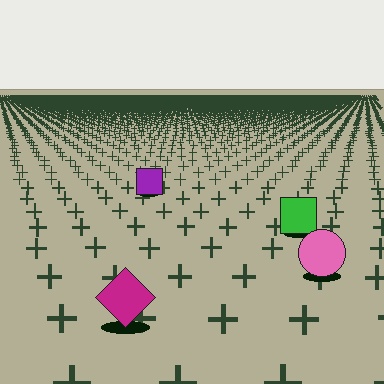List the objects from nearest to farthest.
From nearest to farthest: the magenta diamond, the pink circle, the green square, the purple square.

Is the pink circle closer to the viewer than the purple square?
Yes. The pink circle is closer — you can tell from the texture gradient: the ground texture is coarser near it.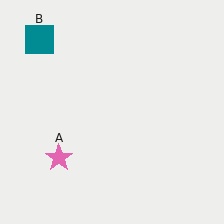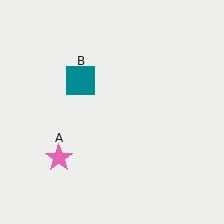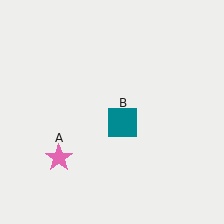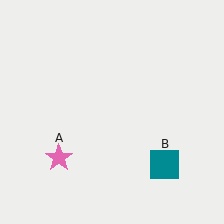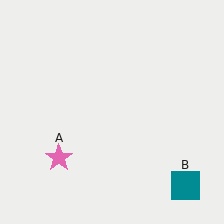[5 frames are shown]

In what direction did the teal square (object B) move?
The teal square (object B) moved down and to the right.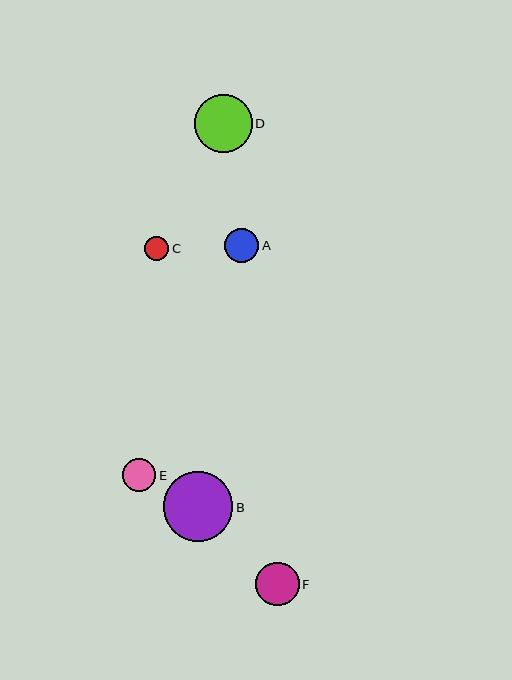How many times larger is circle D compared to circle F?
Circle D is approximately 1.3 times the size of circle F.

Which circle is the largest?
Circle B is the largest with a size of approximately 70 pixels.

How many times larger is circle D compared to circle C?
Circle D is approximately 2.4 times the size of circle C.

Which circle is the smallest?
Circle C is the smallest with a size of approximately 24 pixels.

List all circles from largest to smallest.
From largest to smallest: B, D, F, A, E, C.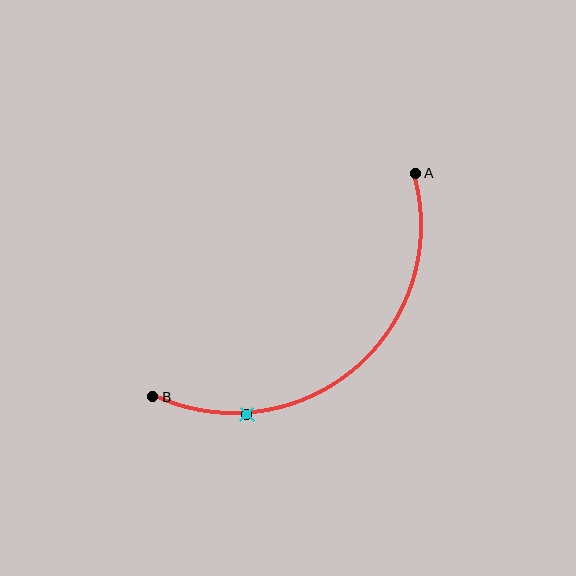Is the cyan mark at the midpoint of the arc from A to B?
No. The cyan mark lies on the arc but is closer to endpoint B. The arc midpoint would be at the point on the curve equidistant along the arc from both A and B.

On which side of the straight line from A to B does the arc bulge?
The arc bulges below and to the right of the straight line connecting A and B.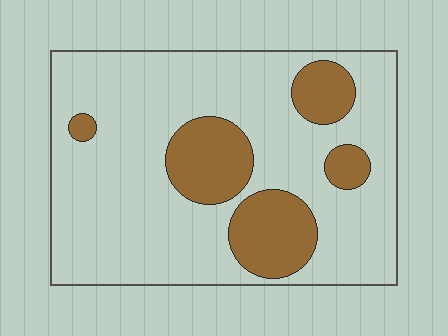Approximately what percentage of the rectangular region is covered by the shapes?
Approximately 20%.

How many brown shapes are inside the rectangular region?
5.